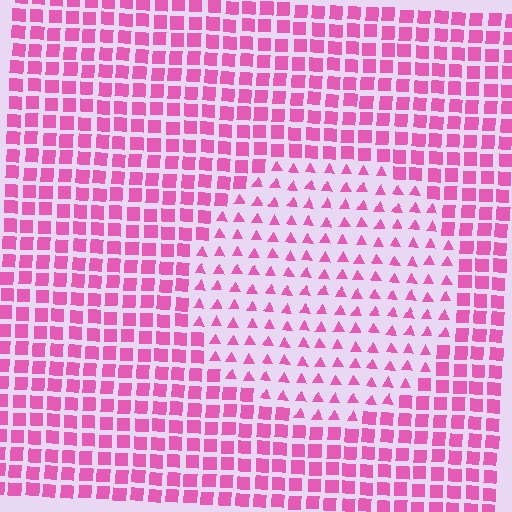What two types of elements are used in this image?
The image uses triangles inside the circle region and squares outside it.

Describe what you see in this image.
The image is filled with small pink elements arranged in a uniform grid. A circle-shaped region contains triangles, while the surrounding area contains squares. The boundary is defined purely by the change in element shape.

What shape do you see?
I see a circle.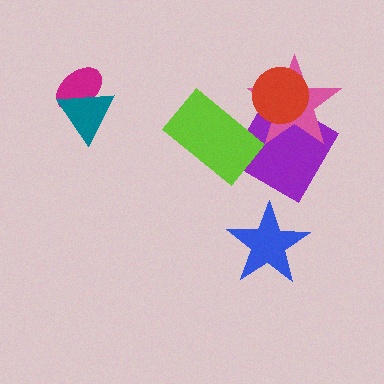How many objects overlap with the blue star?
0 objects overlap with the blue star.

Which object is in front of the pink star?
The red circle is in front of the pink star.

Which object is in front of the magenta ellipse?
The teal triangle is in front of the magenta ellipse.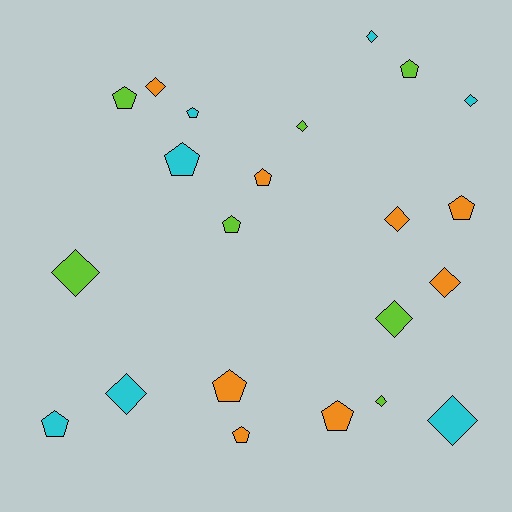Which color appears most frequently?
Orange, with 8 objects.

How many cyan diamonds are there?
There are 4 cyan diamonds.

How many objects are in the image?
There are 22 objects.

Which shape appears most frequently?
Diamond, with 11 objects.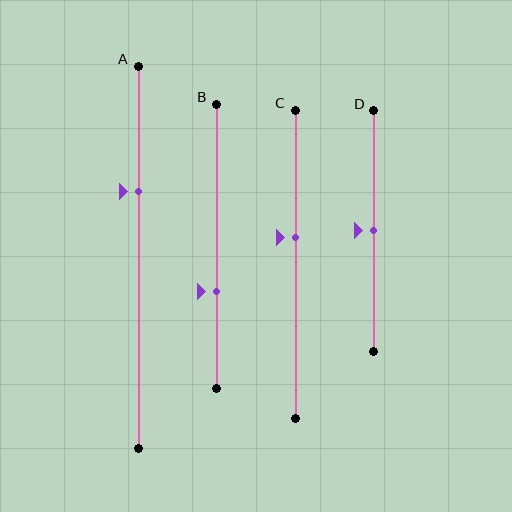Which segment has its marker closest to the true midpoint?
Segment D has its marker closest to the true midpoint.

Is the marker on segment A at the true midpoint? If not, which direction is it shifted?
No, the marker on segment A is shifted upward by about 17% of the segment length.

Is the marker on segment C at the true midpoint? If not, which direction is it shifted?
No, the marker on segment C is shifted upward by about 9% of the segment length.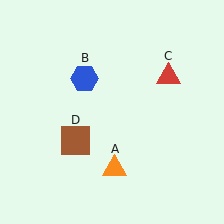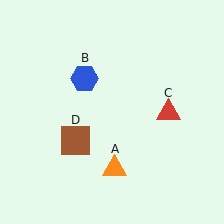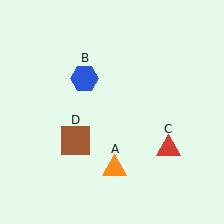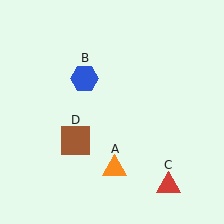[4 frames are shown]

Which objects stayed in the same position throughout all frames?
Orange triangle (object A) and blue hexagon (object B) and brown square (object D) remained stationary.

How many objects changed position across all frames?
1 object changed position: red triangle (object C).